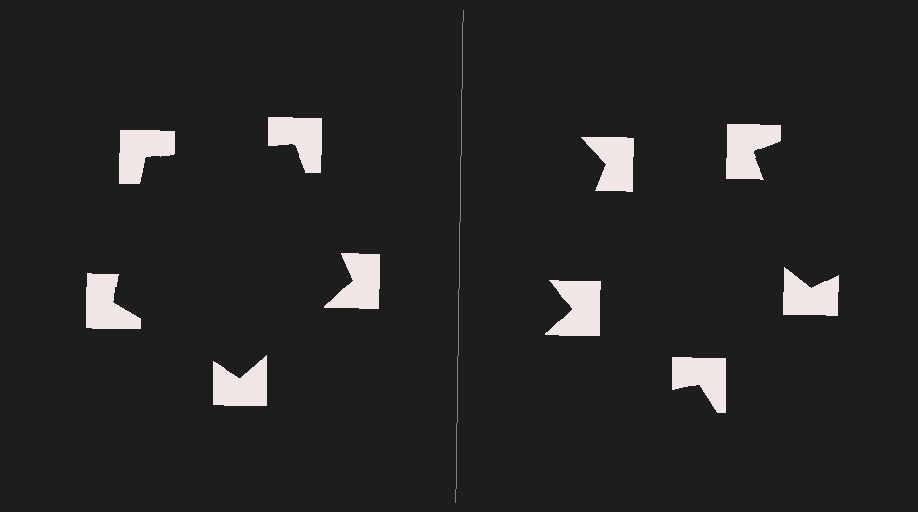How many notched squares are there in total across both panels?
10 — 5 on each side.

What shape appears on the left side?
An illusory pentagon.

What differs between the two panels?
The notched squares are positioned identically on both sides; only the wedge orientations differ. On the left they align to a pentagon; on the right they are misaligned.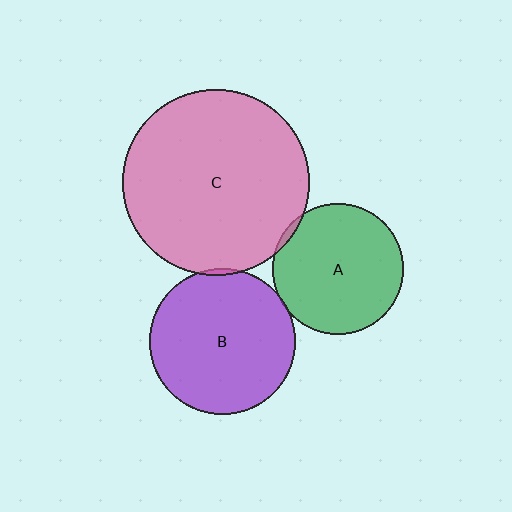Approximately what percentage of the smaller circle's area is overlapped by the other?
Approximately 5%.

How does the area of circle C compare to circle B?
Approximately 1.6 times.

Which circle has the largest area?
Circle C (pink).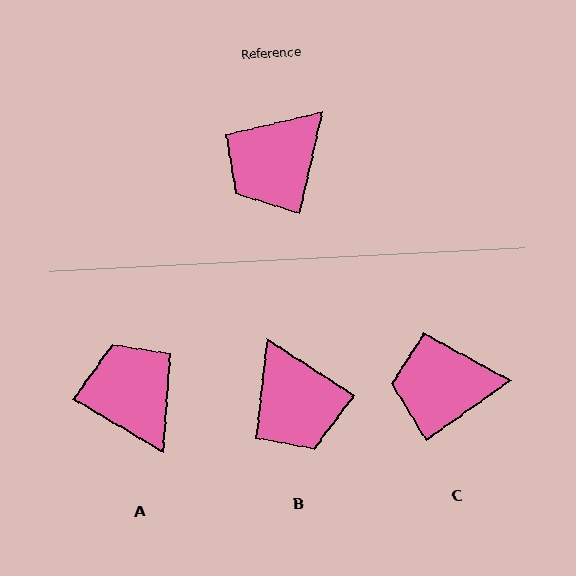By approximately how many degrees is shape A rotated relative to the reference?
Approximately 108 degrees clockwise.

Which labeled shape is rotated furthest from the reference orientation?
A, about 108 degrees away.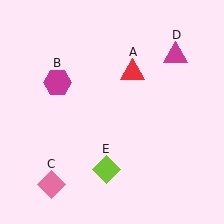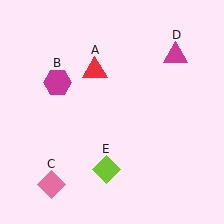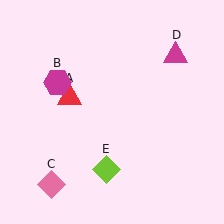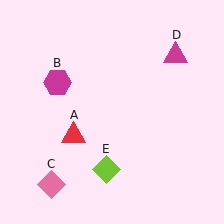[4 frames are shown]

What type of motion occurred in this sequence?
The red triangle (object A) rotated counterclockwise around the center of the scene.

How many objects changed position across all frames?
1 object changed position: red triangle (object A).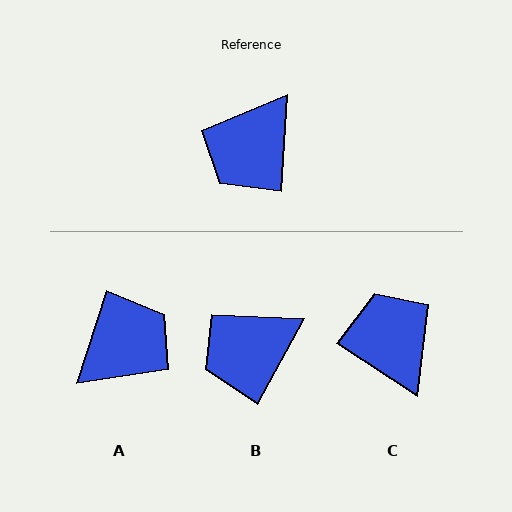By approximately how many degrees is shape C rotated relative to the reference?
Approximately 120 degrees clockwise.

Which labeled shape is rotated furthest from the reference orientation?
A, about 165 degrees away.